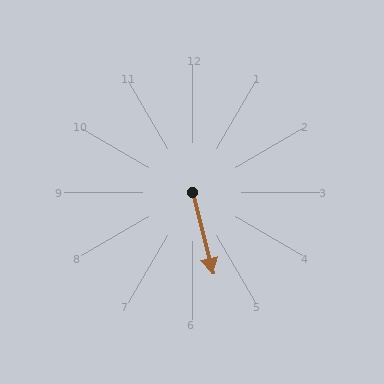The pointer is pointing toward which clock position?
Roughly 6 o'clock.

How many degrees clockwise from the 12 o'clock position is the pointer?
Approximately 166 degrees.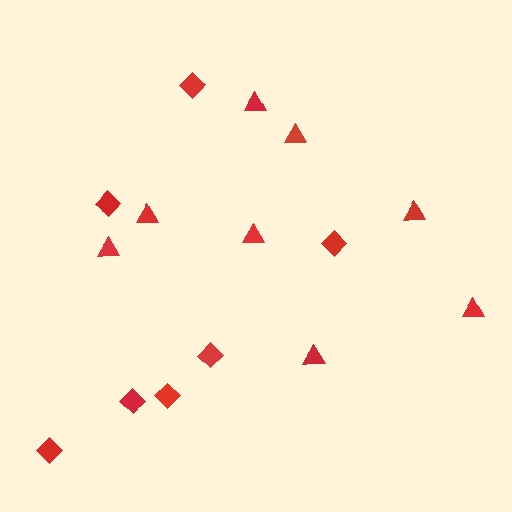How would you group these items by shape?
There are 2 groups: one group of triangles (8) and one group of diamonds (7).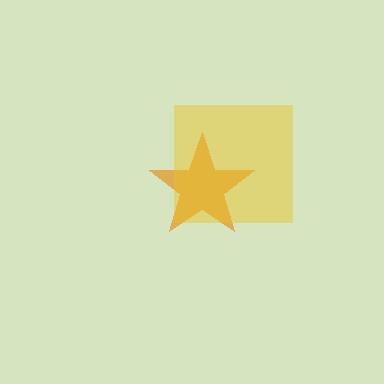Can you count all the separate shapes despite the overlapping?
Yes, there are 2 separate shapes.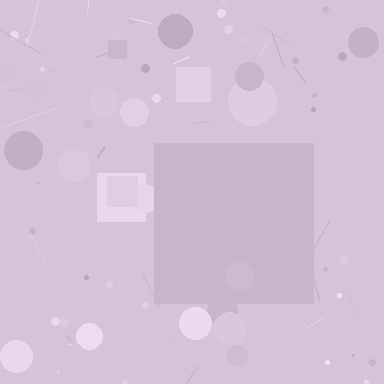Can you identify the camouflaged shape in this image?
The camouflaged shape is a square.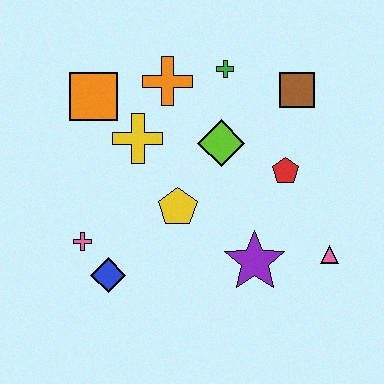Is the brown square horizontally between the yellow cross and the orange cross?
No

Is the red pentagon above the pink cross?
Yes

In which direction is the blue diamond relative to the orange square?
The blue diamond is below the orange square.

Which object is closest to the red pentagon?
The lime diamond is closest to the red pentagon.